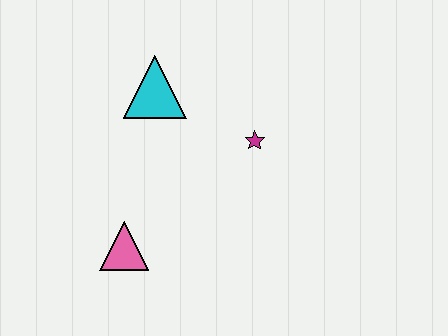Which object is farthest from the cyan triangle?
The pink triangle is farthest from the cyan triangle.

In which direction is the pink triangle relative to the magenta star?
The pink triangle is to the left of the magenta star.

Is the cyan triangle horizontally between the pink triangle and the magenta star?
Yes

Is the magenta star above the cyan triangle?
No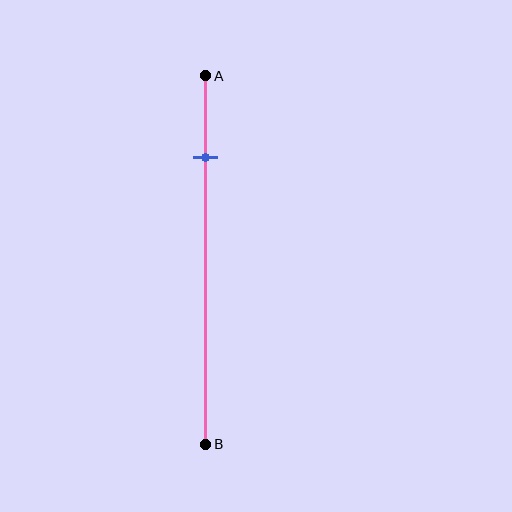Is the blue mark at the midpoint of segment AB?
No, the mark is at about 20% from A, not at the 50% midpoint.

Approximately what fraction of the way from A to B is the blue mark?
The blue mark is approximately 20% of the way from A to B.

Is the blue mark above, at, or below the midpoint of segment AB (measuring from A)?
The blue mark is above the midpoint of segment AB.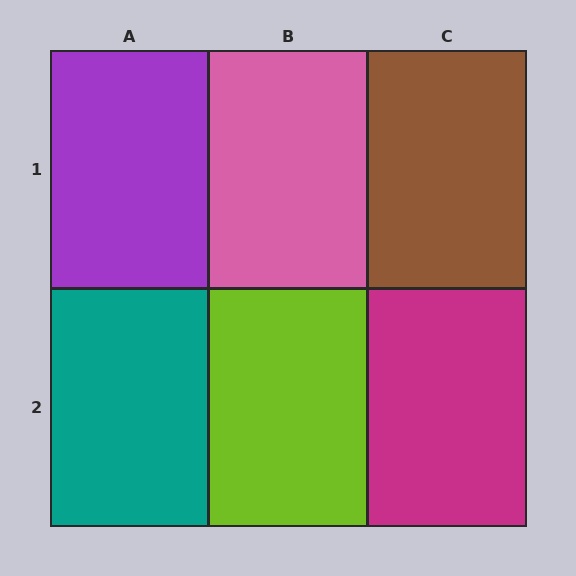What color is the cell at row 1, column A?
Purple.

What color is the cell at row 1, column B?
Pink.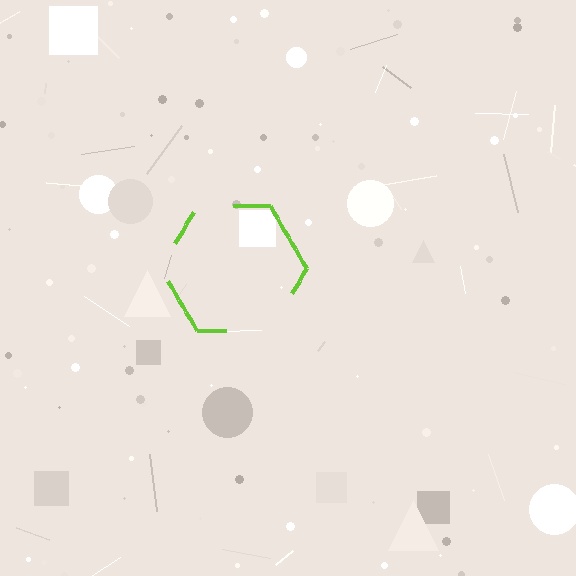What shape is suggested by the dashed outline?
The dashed outline suggests a hexagon.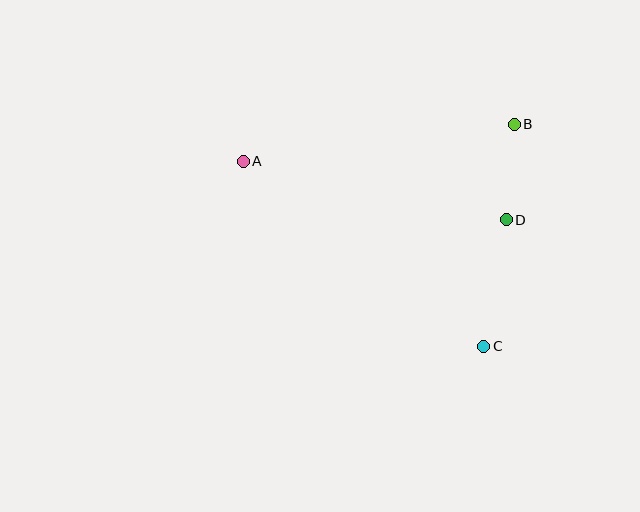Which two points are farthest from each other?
Points A and C are farthest from each other.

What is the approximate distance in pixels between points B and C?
The distance between B and C is approximately 224 pixels.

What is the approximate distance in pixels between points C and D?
The distance between C and D is approximately 128 pixels.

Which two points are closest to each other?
Points B and D are closest to each other.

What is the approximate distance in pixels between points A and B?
The distance between A and B is approximately 274 pixels.